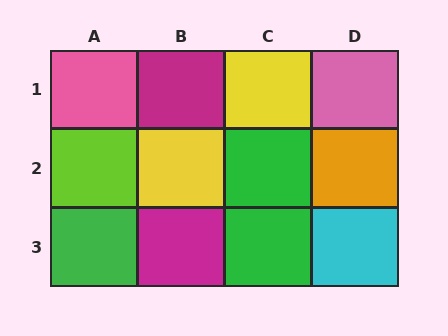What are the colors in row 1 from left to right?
Pink, magenta, yellow, pink.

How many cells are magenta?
2 cells are magenta.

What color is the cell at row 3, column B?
Magenta.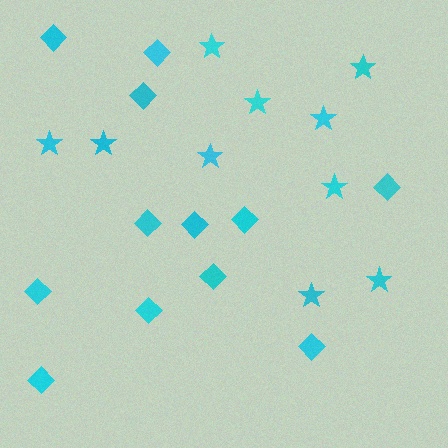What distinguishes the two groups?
There are 2 groups: one group of diamonds (12) and one group of stars (10).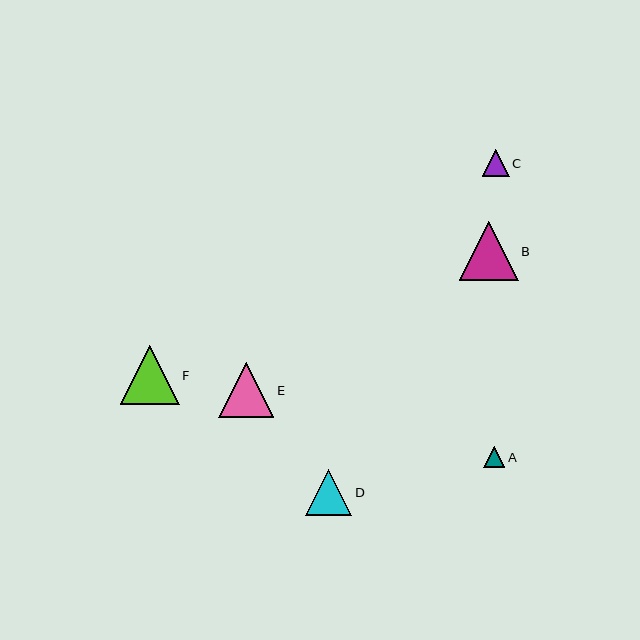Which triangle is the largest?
Triangle F is the largest with a size of approximately 59 pixels.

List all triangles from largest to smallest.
From largest to smallest: F, B, E, D, C, A.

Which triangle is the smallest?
Triangle A is the smallest with a size of approximately 21 pixels.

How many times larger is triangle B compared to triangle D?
Triangle B is approximately 1.3 times the size of triangle D.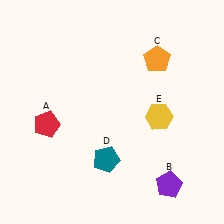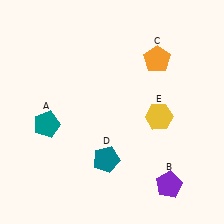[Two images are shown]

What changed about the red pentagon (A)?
In Image 1, A is red. In Image 2, it changed to teal.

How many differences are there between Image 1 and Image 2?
There is 1 difference between the two images.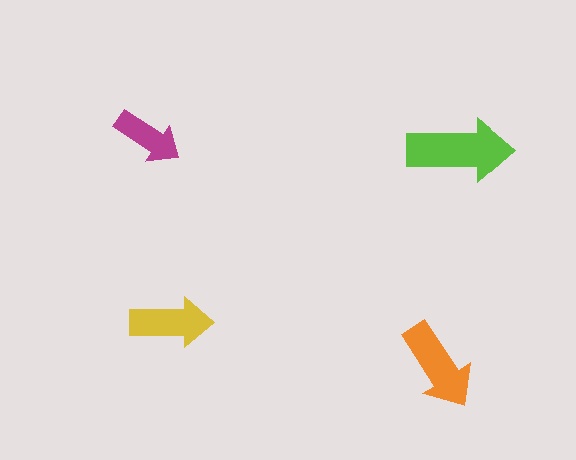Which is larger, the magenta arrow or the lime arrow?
The lime one.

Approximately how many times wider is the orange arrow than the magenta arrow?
About 1.5 times wider.